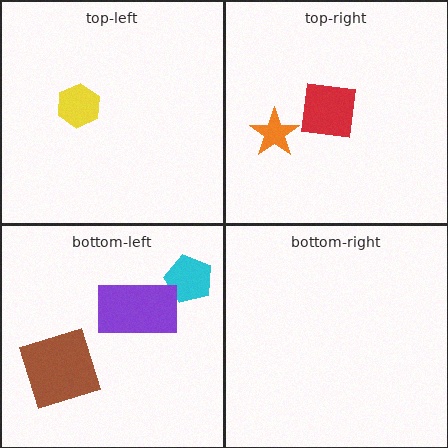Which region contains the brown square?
The bottom-left region.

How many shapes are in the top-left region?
1.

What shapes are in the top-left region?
The yellow hexagon.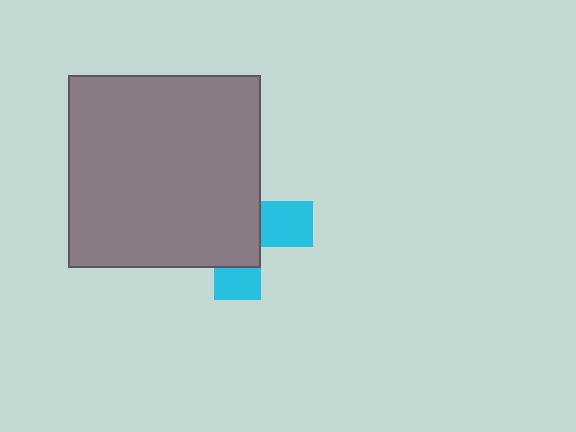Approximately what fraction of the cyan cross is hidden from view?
Roughly 67% of the cyan cross is hidden behind the gray square.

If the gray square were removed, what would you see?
You would see the complete cyan cross.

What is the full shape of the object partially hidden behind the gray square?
The partially hidden object is a cyan cross.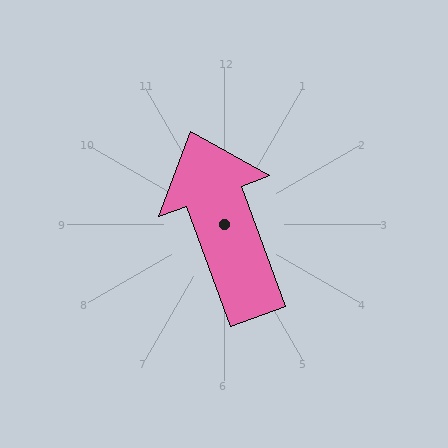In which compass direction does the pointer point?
North.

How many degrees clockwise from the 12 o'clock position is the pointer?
Approximately 340 degrees.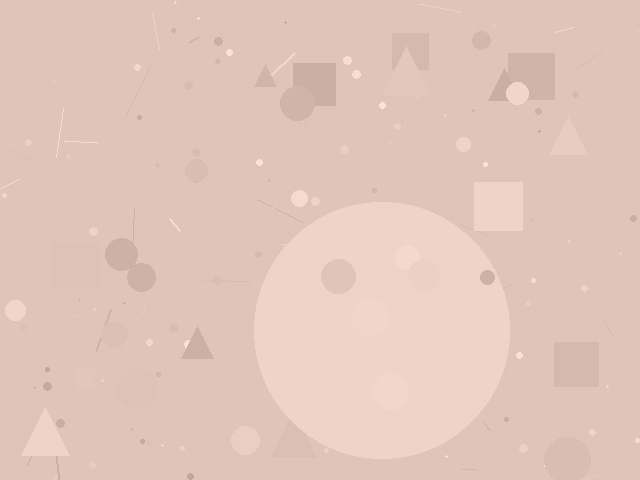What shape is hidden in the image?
A circle is hidden in the image.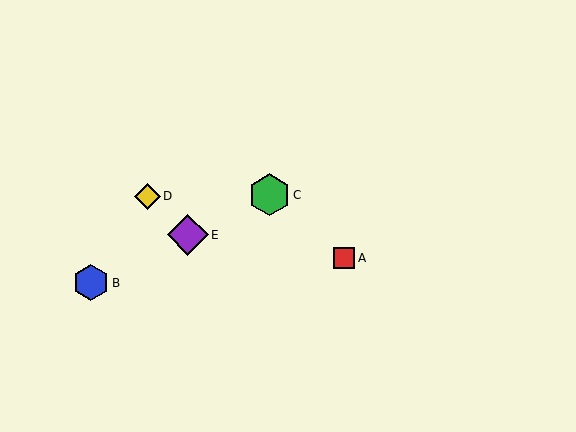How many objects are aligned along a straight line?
3 objects (B, C, E) are aligned along a straight line.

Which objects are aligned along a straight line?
Objects B, C, E are aligned along a straight line.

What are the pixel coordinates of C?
Object C is at (269, 195).